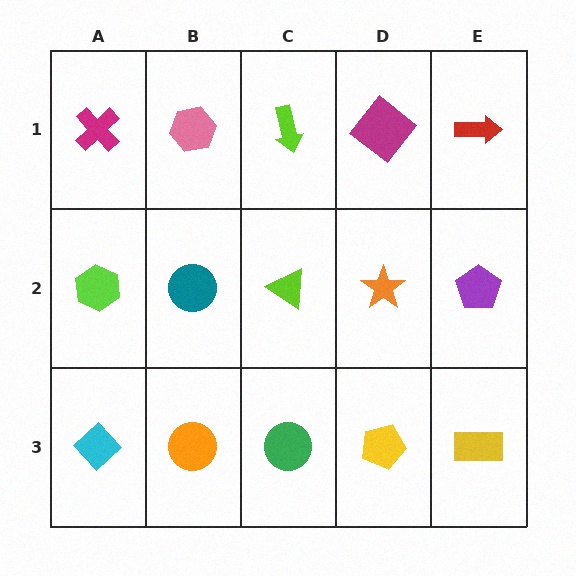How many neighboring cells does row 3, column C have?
3.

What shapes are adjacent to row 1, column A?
A lime hexagon (row 2, column A), a pink hexagon (row 1, column B).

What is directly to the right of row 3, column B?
A green circle.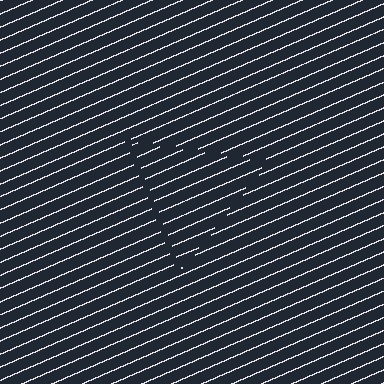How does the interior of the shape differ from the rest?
The interior of the shape contains the same grating, shifted by half a period — the contour is defined by the phase discontinuity where line-ends from the inner and outer gratings abut.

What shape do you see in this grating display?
An illusory triangle. The interior of the shape contains the same grating, shifted by half a period — the contour is defined by the phase discontinuity where line-ends from the inner and outer gratings abut.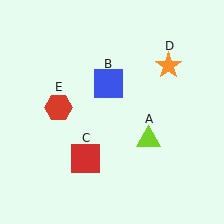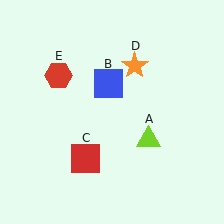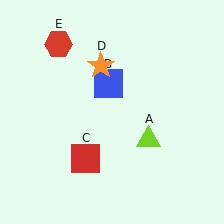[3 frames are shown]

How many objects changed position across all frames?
2 objects changed position: orange star (object D), red hexagon (object E).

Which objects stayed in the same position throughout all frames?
Lime triangle (object A) and blue square (object B) and red square (object C) remained stationary.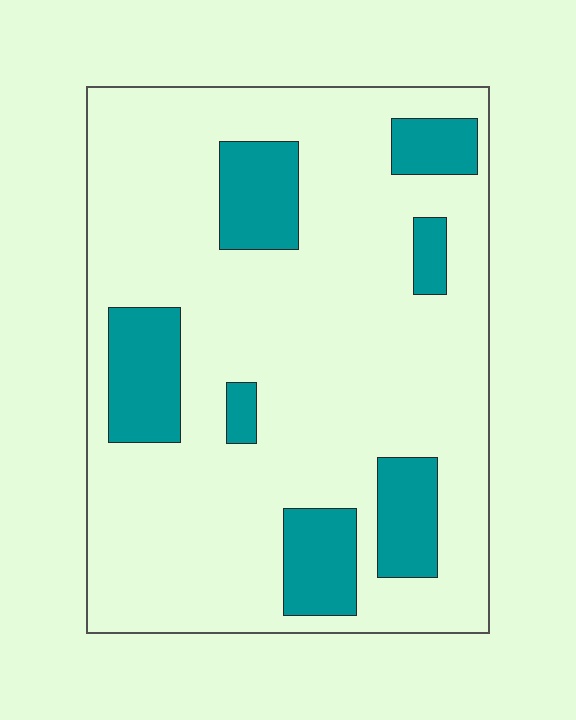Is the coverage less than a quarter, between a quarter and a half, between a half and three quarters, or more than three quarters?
Less than a quarter.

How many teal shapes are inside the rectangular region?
7.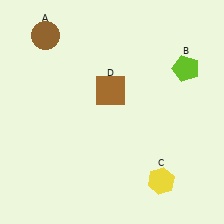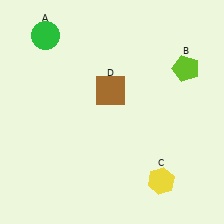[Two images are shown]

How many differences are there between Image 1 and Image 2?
There is 1 difference between the two images.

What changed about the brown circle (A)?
In Image 1, A is brown. In Image 2, it changed to green.